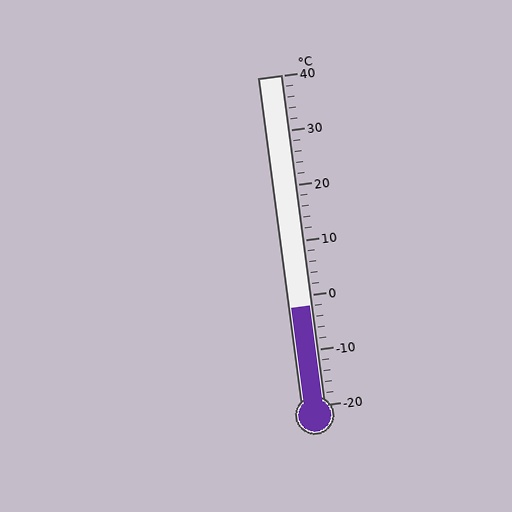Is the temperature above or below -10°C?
The temperature is above -10°C.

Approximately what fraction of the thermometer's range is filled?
The thermometer is filled to approximately 30% of its range.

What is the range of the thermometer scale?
The thermometer scale ranges from -20°C to 40°C.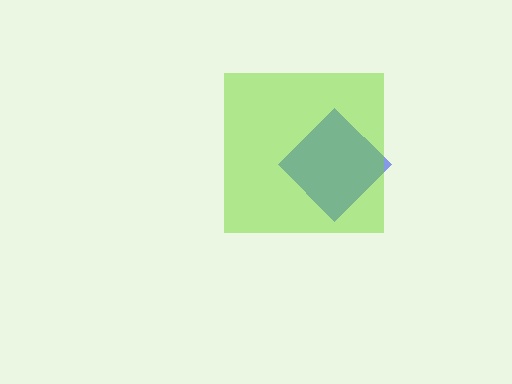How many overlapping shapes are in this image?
There are 2 overlapping shapes in the image.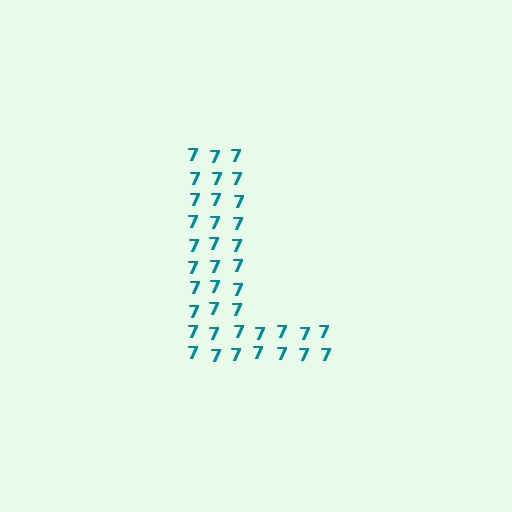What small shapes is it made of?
It is made of small digit 7's.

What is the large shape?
The large shape is the letter L.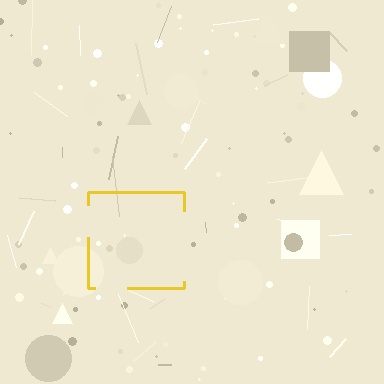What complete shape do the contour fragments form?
The contour fragments form a square.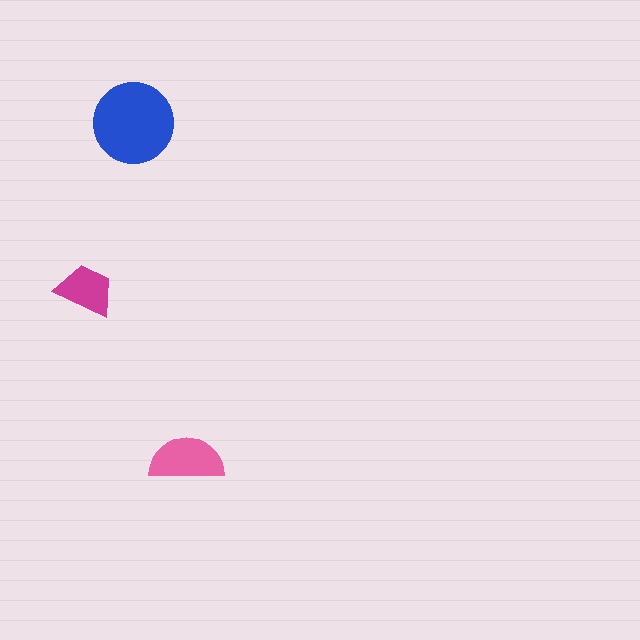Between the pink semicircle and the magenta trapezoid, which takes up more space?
The pink semicircle.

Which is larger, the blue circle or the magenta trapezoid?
The blue circle.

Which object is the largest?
The blue circle.